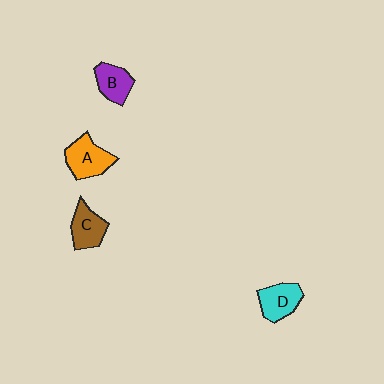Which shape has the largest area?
Shape A (orange).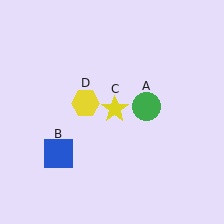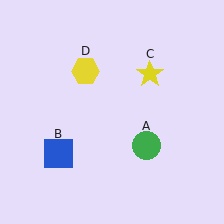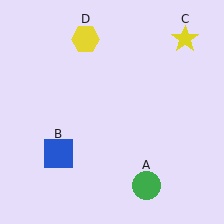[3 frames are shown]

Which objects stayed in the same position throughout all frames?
Blue square (object B) remained stationary.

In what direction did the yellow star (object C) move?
The yellow star (object C) moved up and to the right.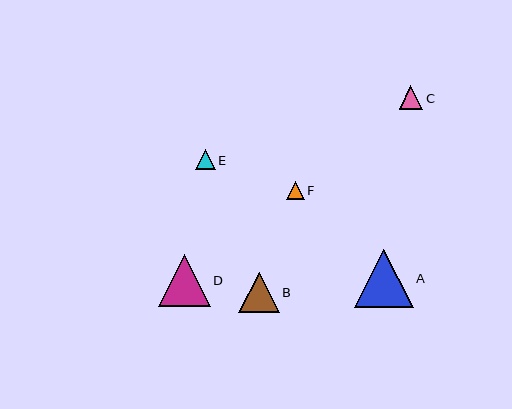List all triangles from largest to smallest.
From largest to smallest: A, D, B, C, E, F.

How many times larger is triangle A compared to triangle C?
Triangle A is approximately 2.5 times the size of triangle C.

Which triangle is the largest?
Triangle A is the largest with a size of approximately 59 pixels.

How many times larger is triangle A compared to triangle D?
Triangle A is approximately 1.1 times the size of triangle D.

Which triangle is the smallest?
Triangle F is the smallest with a size of approximately 18 pixels.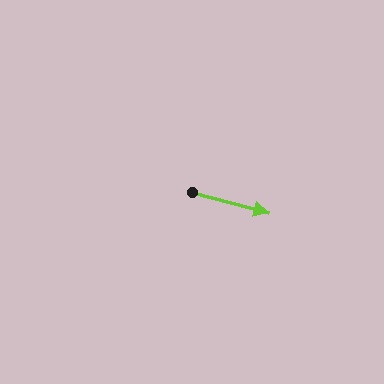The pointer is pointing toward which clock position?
Roughly 4 o'clock.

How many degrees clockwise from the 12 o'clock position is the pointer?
Approximately 105 degrees.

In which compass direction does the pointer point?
East.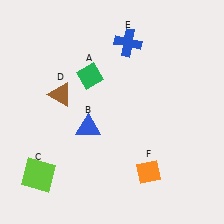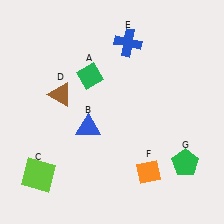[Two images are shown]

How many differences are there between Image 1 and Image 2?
There is 1 difference between the two images.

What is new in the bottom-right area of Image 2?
A green pentagon (G) was added in the bottom-right area of Image 2.